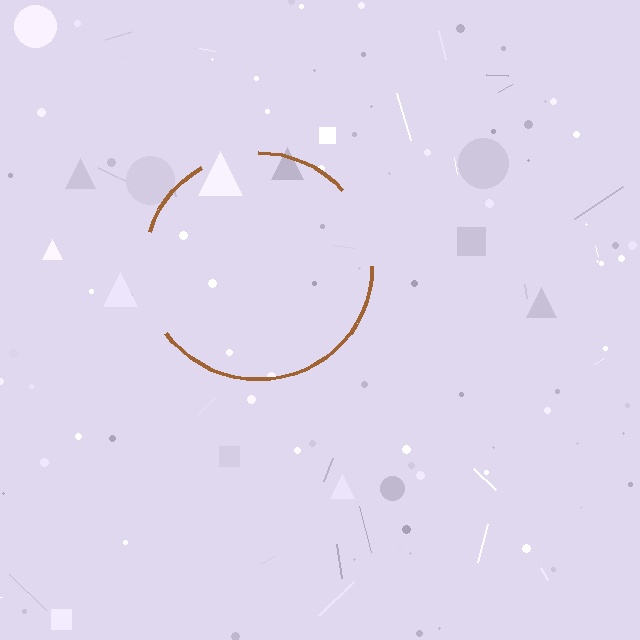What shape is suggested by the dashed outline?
The dashed outline suggests a circle.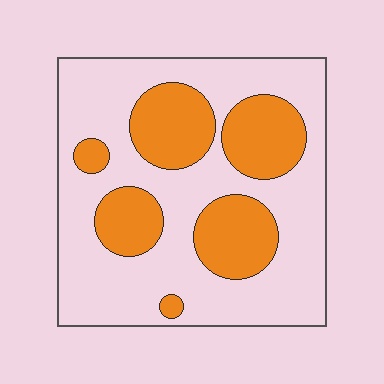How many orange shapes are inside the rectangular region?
6.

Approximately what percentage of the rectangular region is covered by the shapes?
Approximately 30%.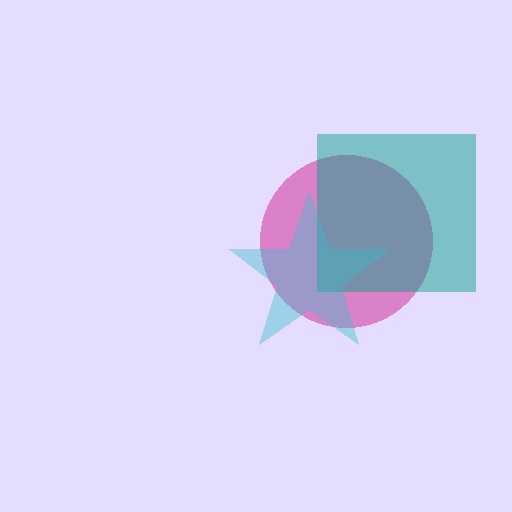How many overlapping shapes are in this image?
There are 3 overlapping shapes in the image.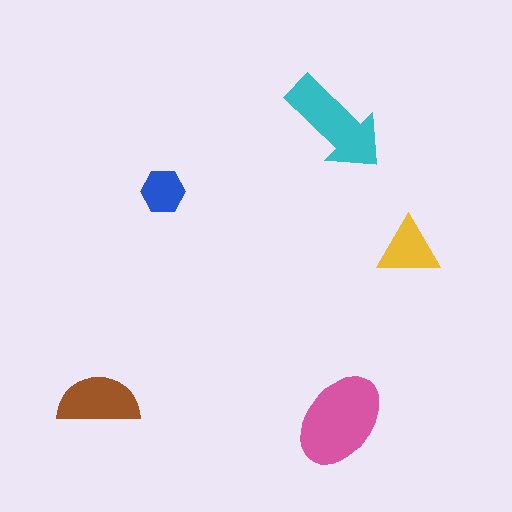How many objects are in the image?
There are 5 objects in the image.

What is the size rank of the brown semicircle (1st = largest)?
3rd.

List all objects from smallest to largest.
The blue hexagon, the yellow triangle, the brown semicircle, the cyan arrow, the pink ellipse.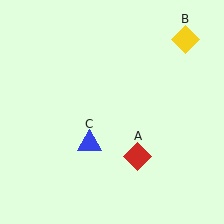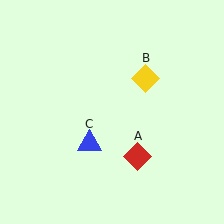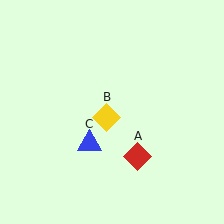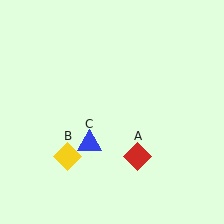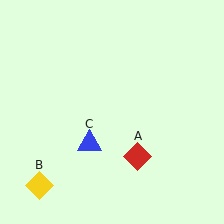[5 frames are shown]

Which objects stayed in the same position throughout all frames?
Red diamond (object A) and blue triangle (object C) remained stationary.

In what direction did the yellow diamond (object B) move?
The yellow diamond (object B) moved down and to the left.